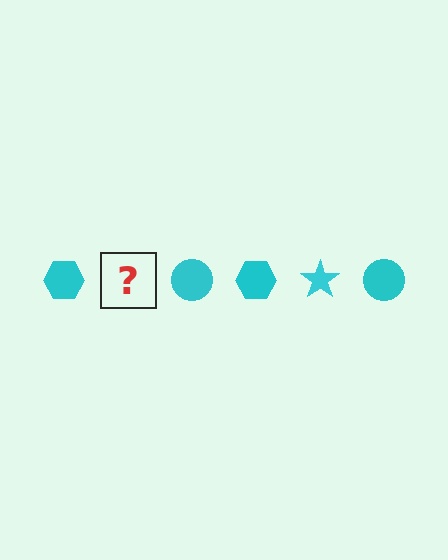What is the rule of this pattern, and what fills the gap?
The rule is that the pattern cycles through hexagon, star, circle shapes in cyan. The gap should be filled with a cyan star.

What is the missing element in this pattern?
The missing element is a cyan star.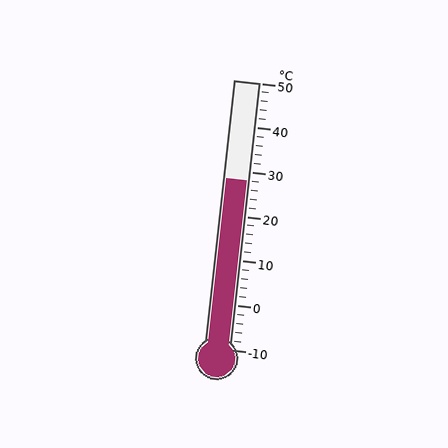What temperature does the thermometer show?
The thermometer shows approximately 28°C.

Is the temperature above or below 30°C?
The temperature is below 30°C.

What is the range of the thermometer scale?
The thermometer scale ranges from -10°C to 50°C.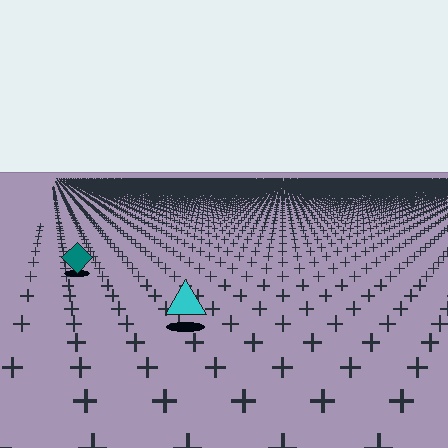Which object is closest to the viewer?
The cyan triangle is closest. The texture marks near it are larger and more spread out.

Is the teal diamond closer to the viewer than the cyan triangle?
No. The cyan triangle is closer — you can tell from the texture gradient: the ground texture is coarser near it.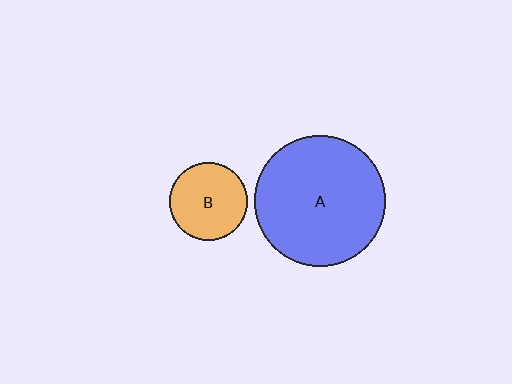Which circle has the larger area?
Circle A (blue).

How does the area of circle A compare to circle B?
Approximately 2.8 times.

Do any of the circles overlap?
No, none of the circles overlap.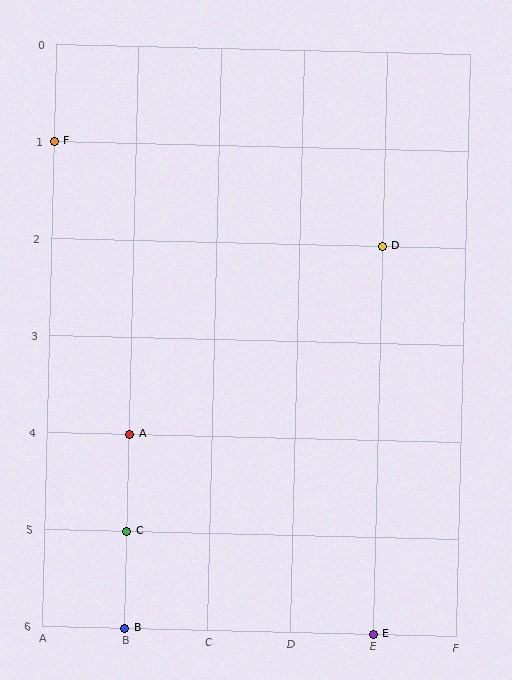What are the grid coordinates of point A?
Point A is at grid coordinates (B, 4).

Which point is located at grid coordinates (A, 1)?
Point F is at (A, 1).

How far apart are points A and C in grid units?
Points A and C are 1 row apart.